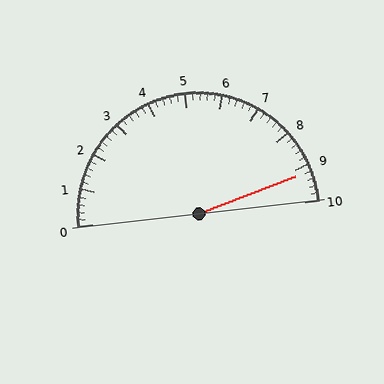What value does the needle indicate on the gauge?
The needle indicates approximately 9.2.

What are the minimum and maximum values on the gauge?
The gauge ranges from 0 to 10.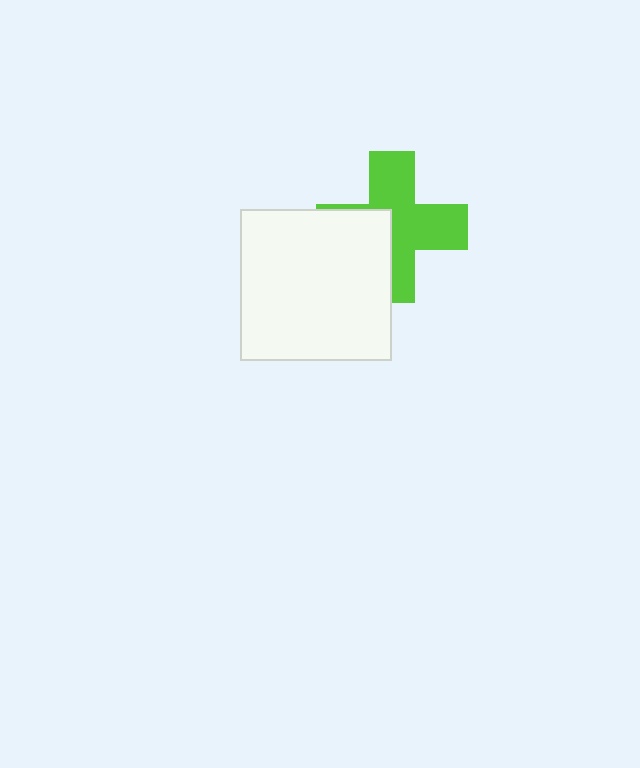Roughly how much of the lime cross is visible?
About half of it is visible (roughly 64%).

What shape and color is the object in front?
The object in front is a white square.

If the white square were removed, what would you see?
You would see the complete lime cross.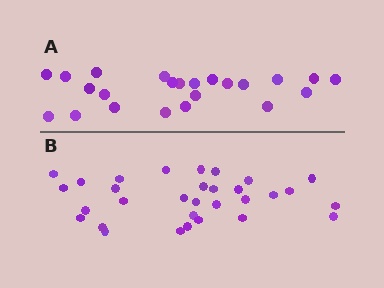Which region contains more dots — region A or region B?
Region B (the bottom region) has more dots.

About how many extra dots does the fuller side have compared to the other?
Region B has roughly 8 or so more dots than region A.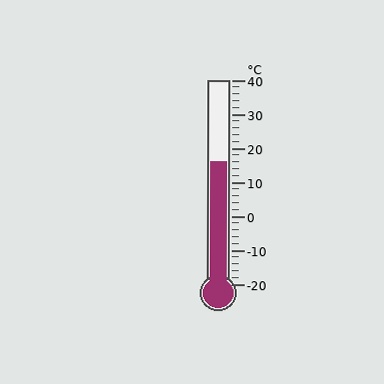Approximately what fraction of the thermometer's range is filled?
The thermometer is filled to approximately 60% of its range.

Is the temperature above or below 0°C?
The temperature is above 0°C.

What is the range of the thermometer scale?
The thermometer scale ranges from -20°C to 40°C.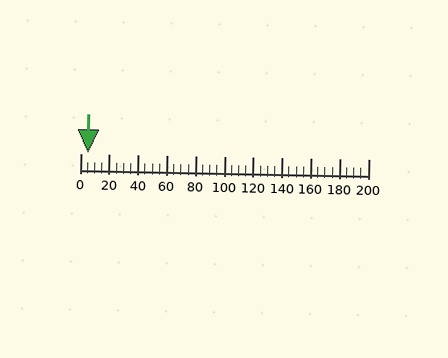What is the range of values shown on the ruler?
The ruler shows values from 0 to 200.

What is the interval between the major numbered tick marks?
The major tick marks are spaced 20 units apart.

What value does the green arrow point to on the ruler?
The green arrow points to approximately 5.